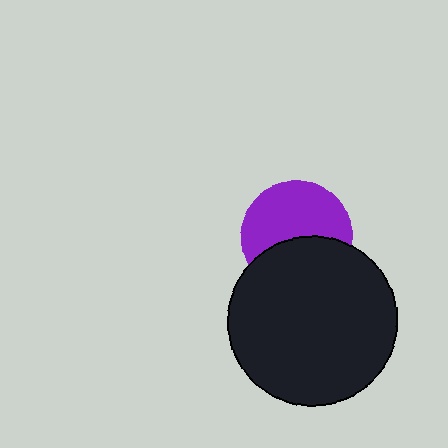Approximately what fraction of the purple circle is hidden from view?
Roughly 42% of the purple circle is hidden behind the black circle.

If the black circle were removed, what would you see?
You would see the complete purple circle.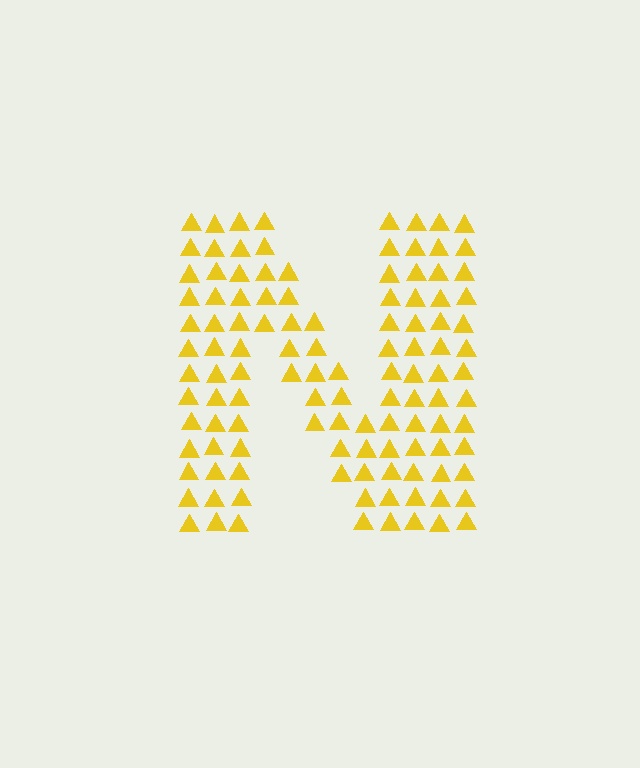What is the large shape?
The large shape is the letter N.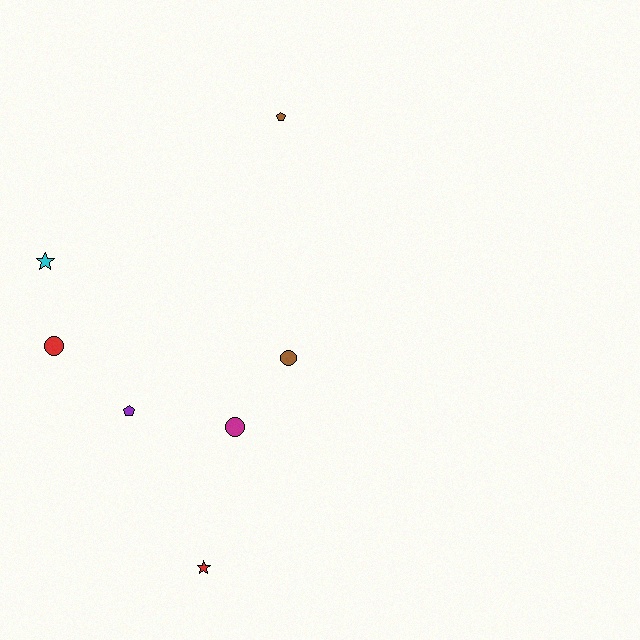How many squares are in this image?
There are no squares.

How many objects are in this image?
There are 7 objects.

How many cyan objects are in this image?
There is 1 cyan object.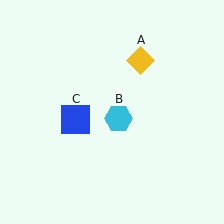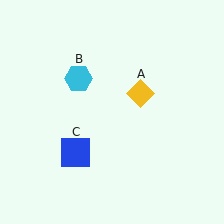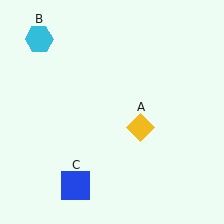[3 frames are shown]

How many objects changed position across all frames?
3 objects changed position: yellow diamond (object A), cyan hexagon (object B), blue square (object C).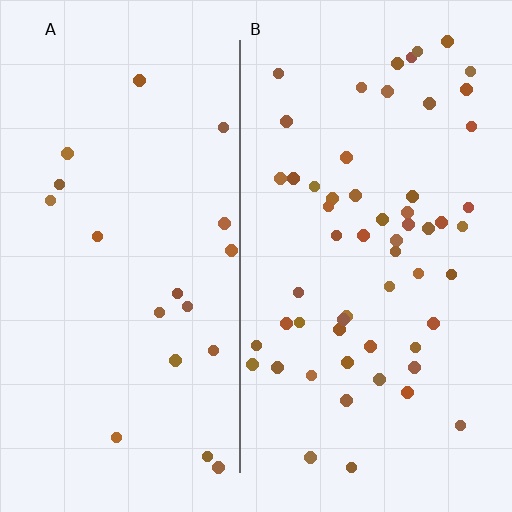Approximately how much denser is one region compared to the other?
Approximately 2.9× — region B over region A.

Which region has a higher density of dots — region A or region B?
B (the right).